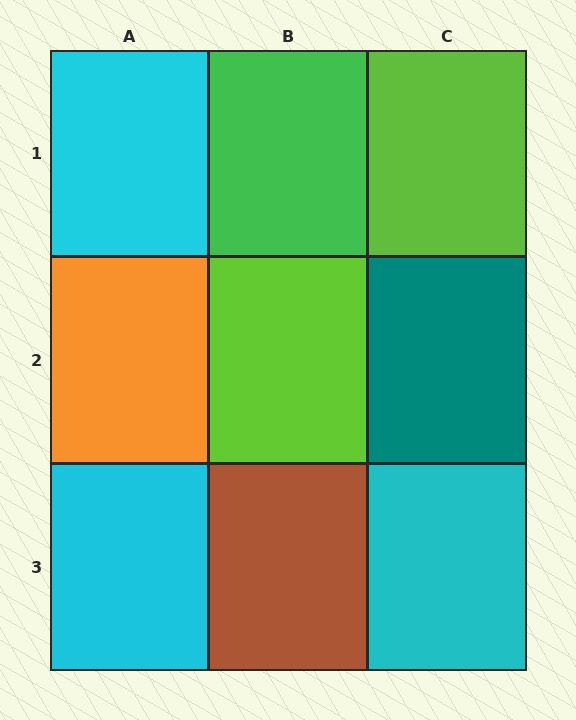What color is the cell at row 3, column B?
Brown.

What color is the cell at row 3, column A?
Cyan.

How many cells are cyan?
3 cells are cyan.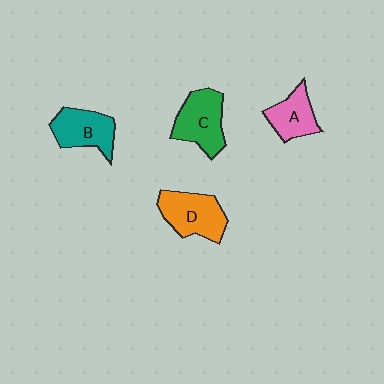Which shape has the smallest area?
Shape A (pink).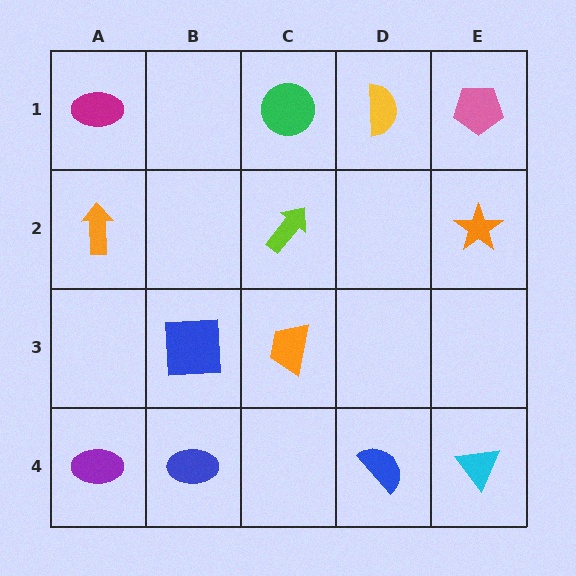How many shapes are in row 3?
2 shapes.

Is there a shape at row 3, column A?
No, that cell is empty.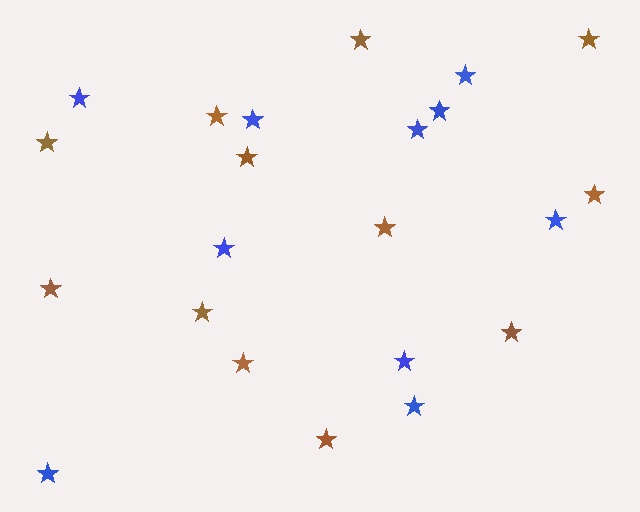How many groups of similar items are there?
There are 2 groups: one group of blue stars (10) and one group of brown stars (12).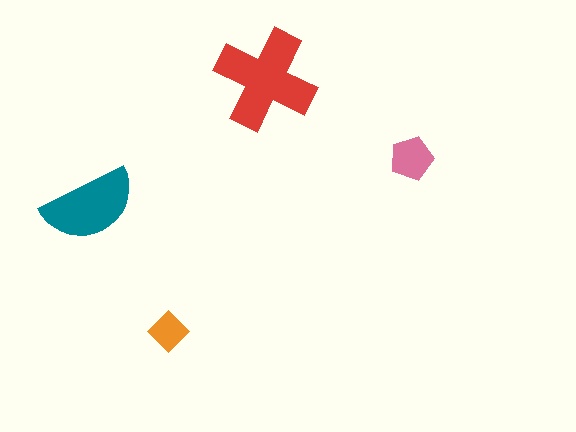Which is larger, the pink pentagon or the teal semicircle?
The teal semicircle.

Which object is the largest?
The red cross.